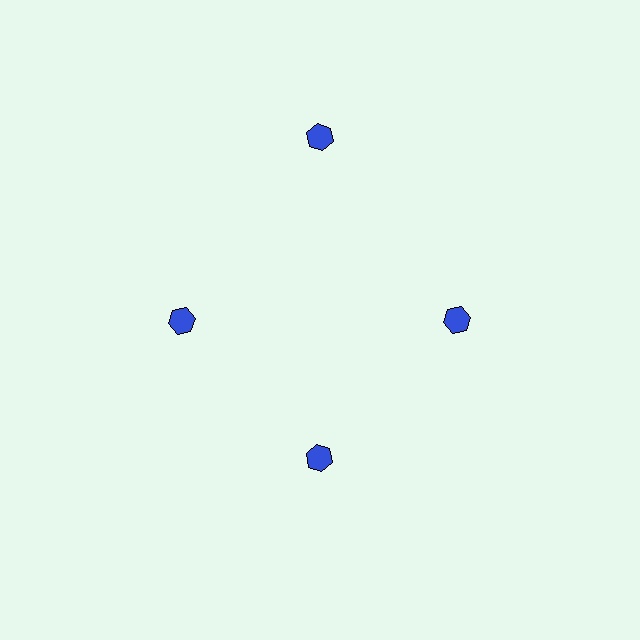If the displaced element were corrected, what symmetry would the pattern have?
It would have 4-fold rotational symmetry — the pattern would map onto itself every 90 degrees.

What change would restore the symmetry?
The symmetry would be restored by moving it inward, back onto the ring so that all 4 hexagons sit at equal angles and equal distance from the center.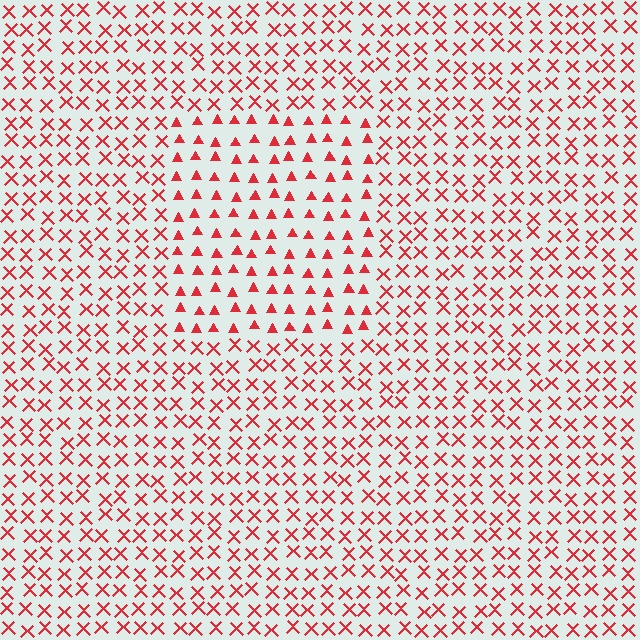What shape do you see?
I see a rectangle.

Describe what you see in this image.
The image is filled with small red elements arranged in a uniform grid. A rectangle-shaped region contains triangles, while the surrounding area contains X marks. The boundary is defined purely by the change in element shape.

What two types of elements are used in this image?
The image uses triangles inside the rectangle region and X marks outside it.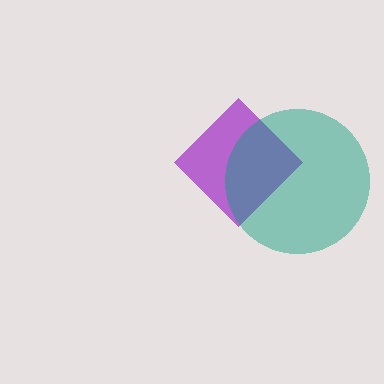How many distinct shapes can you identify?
There are 2 distinct shapes: a purple diamond, a teal circle.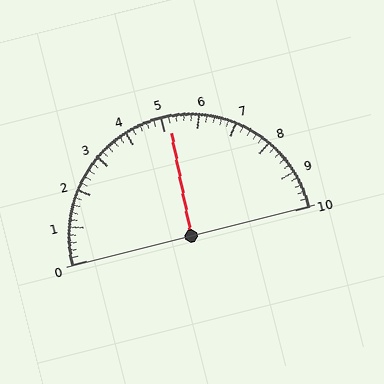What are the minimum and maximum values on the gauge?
The gauge ranges from 0 to 10.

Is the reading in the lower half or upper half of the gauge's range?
The reading is in the upper half of the range (0 to 10).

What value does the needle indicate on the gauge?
The needle indicates approximately 5.2.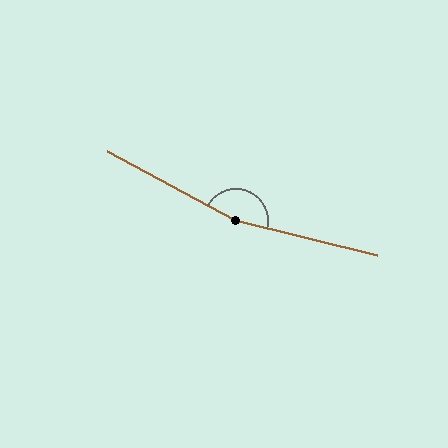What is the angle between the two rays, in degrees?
Approximately 166 degrees.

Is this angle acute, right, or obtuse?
It is obtuse.